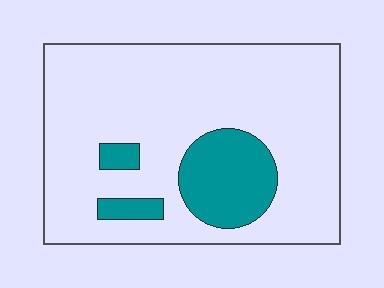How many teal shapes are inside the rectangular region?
3.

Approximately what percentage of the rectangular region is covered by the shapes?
Approximately 15%.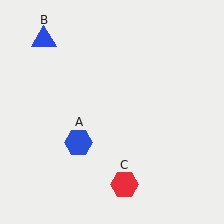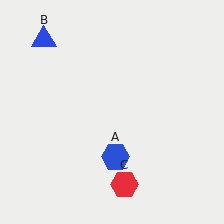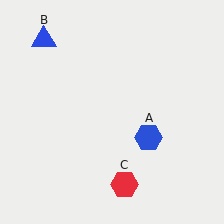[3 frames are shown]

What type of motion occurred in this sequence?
The blue hexagon (object A) rotated counterclockwise around the center of the scene.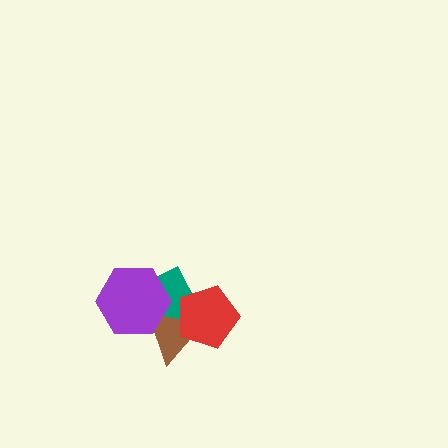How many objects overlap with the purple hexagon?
2 objects overlap with the purple hexagon.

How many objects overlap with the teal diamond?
3 objects overlap with the teal diamond.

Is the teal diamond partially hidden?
Yes, it is partially covered by another shape.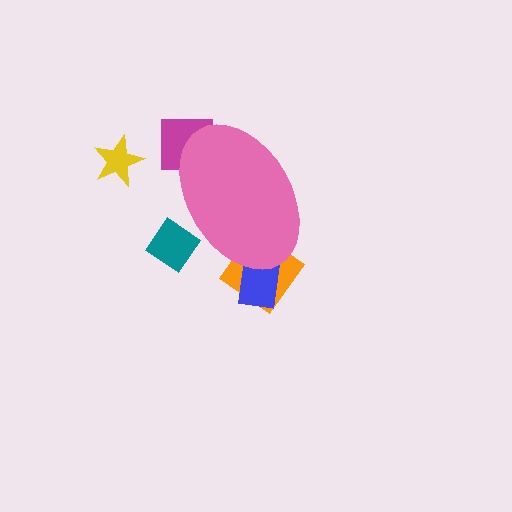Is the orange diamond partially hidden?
Yes, the orange diamond is partially hidden behind the pink ellipse.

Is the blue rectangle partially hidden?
Yes, the blue rectangle is partially hidden behind the pink ellipse.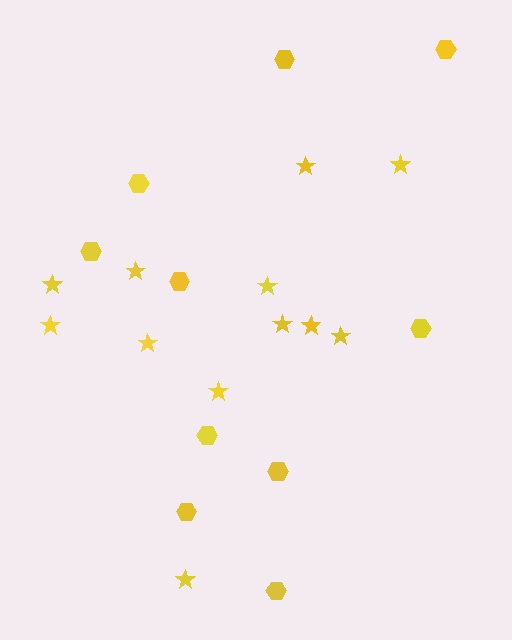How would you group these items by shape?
There are 2 groups: one group of hexagons (10) and one group of stars (12).